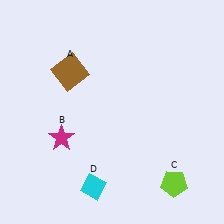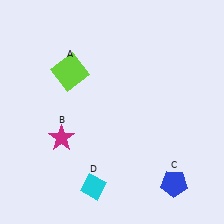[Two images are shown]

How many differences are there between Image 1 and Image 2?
There are 2 differences between the two images.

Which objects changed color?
A changed from brown to lime. C changed from lime to blue.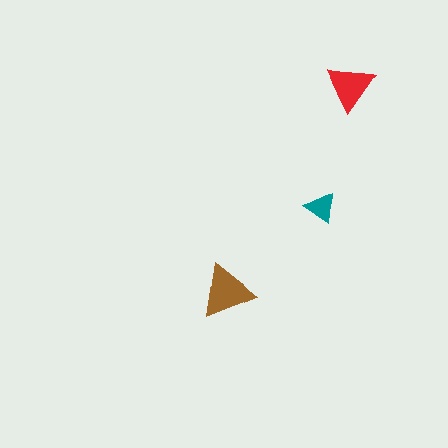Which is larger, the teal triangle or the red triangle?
The red one.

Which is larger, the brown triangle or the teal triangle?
The brown one.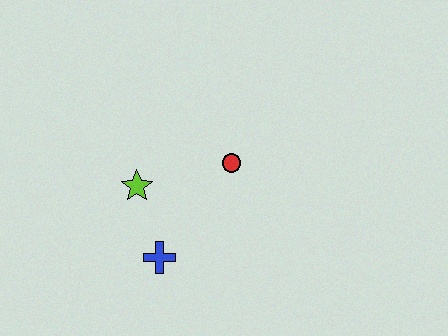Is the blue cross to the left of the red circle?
Yes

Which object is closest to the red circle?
The lime star is closest to the red circle.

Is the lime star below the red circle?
Yes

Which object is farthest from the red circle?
The blue cross is farthest from the red circle.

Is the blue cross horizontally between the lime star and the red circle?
Yes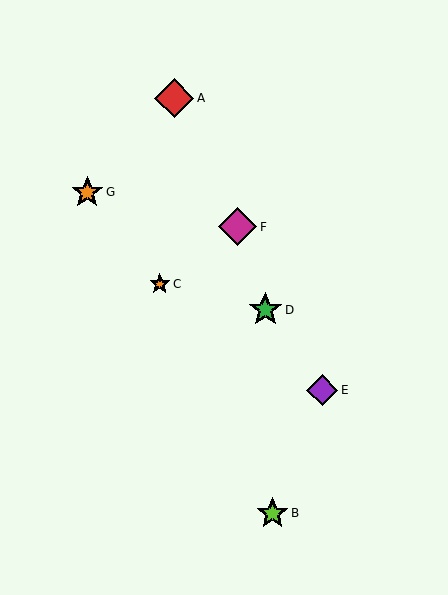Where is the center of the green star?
The center of the green star is at (265, 310).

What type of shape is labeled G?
Shape G is an orange star.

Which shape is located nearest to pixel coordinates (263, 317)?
The green star (labeled D) at (265, 310) is nearest to that location.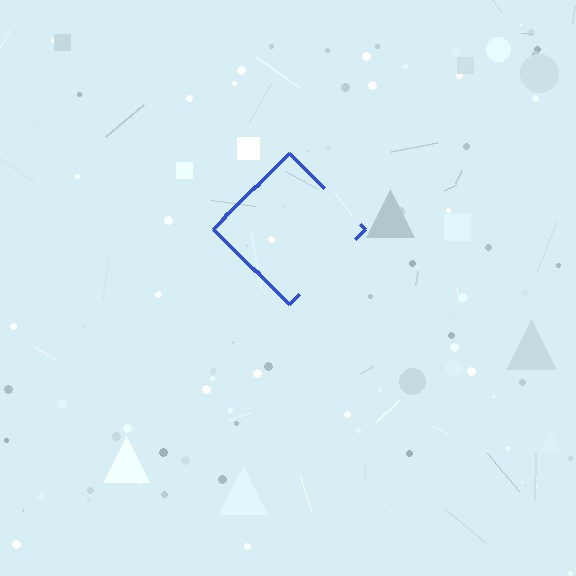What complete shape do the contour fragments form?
The contour fragments form a diamond.